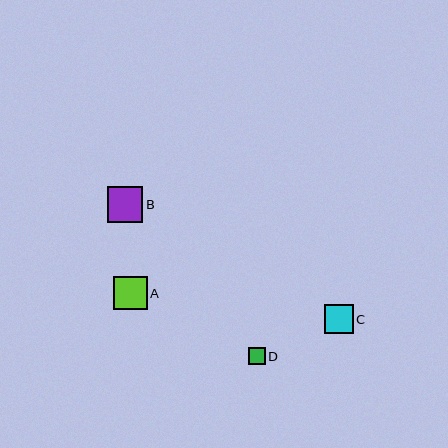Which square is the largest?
Square B is the largest with a size of approximately 36 pixels.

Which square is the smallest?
Square D is the smallest with a size of approximately 17 pixels.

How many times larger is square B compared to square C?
Square B is approximately 1.3 times the size of square C.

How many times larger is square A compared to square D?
Square A is approximately 2.0 times the size of square D.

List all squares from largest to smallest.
From largest to smallest: B, A, C, D.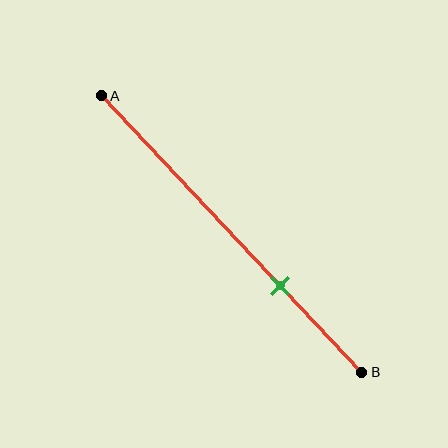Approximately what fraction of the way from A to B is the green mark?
The green mark is approximately 70% of the way from A to B.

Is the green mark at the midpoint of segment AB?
No, the mark is at about 70% from A, not at the 50% midpoint.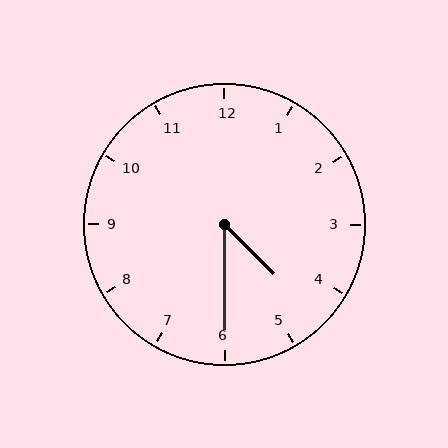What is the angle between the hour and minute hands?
Approximately 45 degrees.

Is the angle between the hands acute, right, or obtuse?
It is acute.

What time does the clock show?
4:30.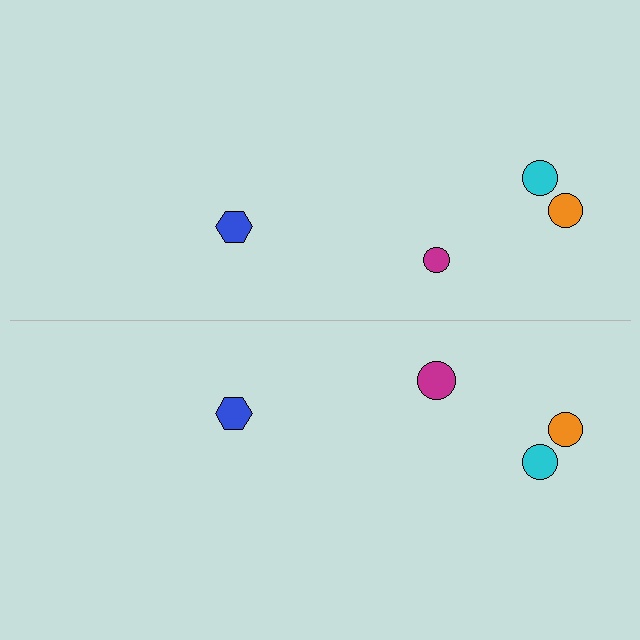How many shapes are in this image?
There are 8 shapes in this image.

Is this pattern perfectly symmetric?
No, the pattern is not perfectly symmetric. The magenta circle on the bottom side has a different size than its mirror counterpart.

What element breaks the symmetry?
The magenta circle on the bottom side has a different size than its mirror counterpart.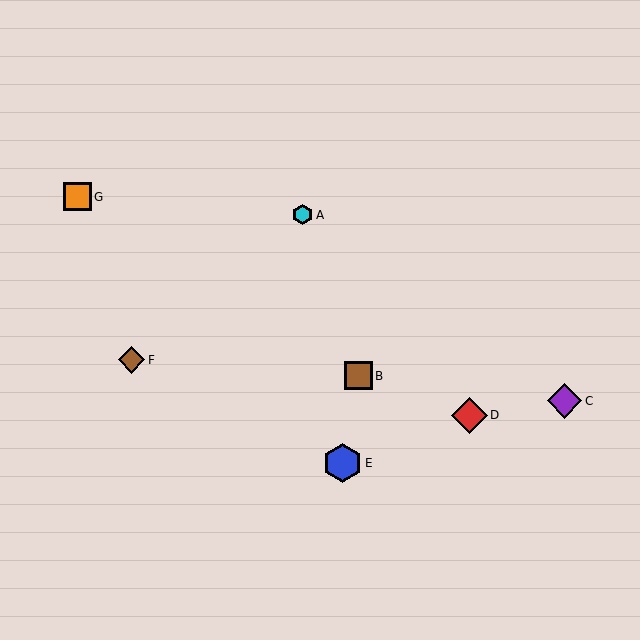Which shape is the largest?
The blue hexagon (labeled E) is the largest.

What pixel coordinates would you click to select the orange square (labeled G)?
Click at (77, 197) to select the orange square G.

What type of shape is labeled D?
Shape D is a red diamond.